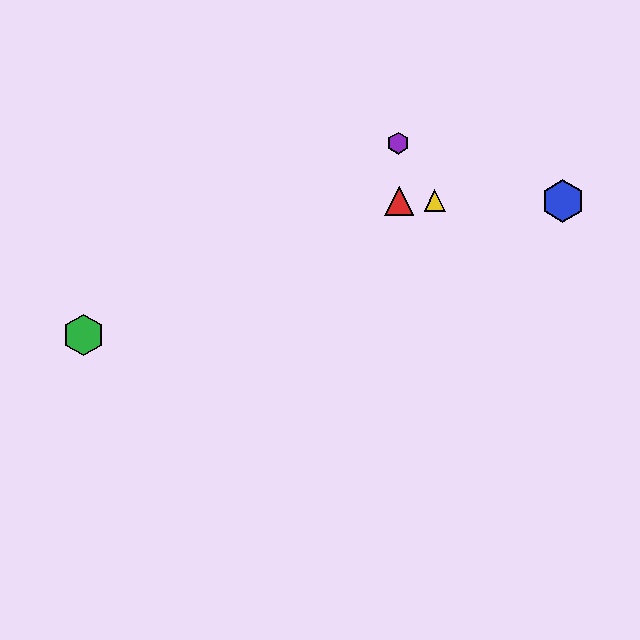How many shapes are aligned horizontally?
3 shapes (the red triangle, the blue hexagon, the yellow triangle) are aligned horizontally.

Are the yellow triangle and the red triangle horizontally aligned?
Yes, both are at y≈201.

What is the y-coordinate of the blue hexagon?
The blue hexagon is at y≈201.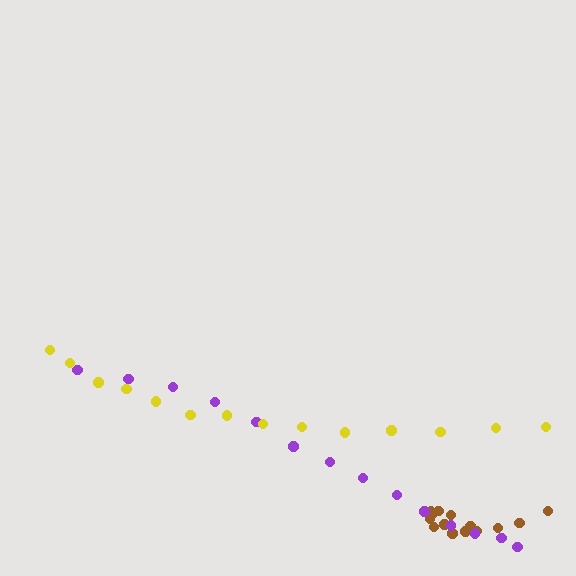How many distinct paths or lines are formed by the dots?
There are 3 distinct paths.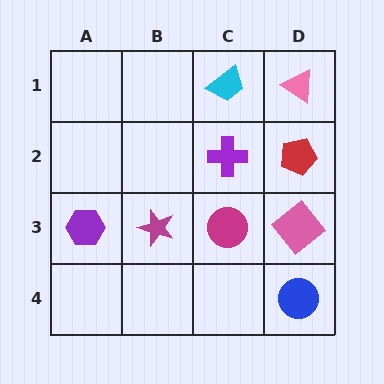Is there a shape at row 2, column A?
No, that cell is empty.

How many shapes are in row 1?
2 shapes.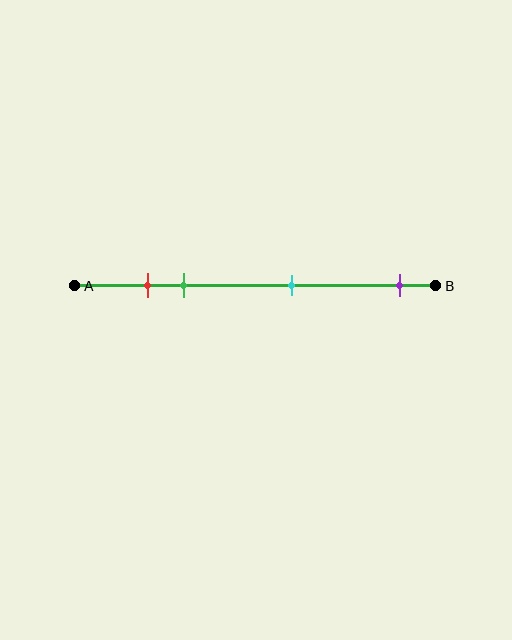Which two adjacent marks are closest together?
The red and green marks are the closest adjacent pair.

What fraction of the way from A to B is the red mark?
The red mark is approximately 20% (0.2) of the way from A to B.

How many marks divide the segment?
There are 4 marks dividing the segment.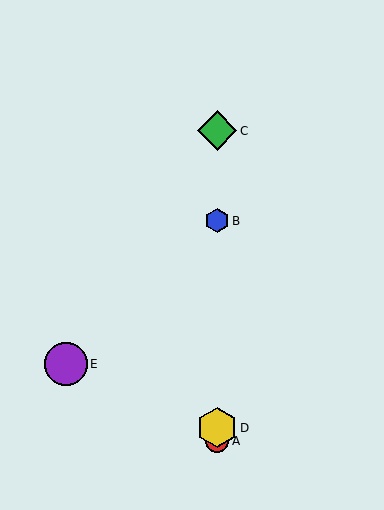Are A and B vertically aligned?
Yes, both are at x≈217.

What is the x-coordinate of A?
Object A is at x≈217.